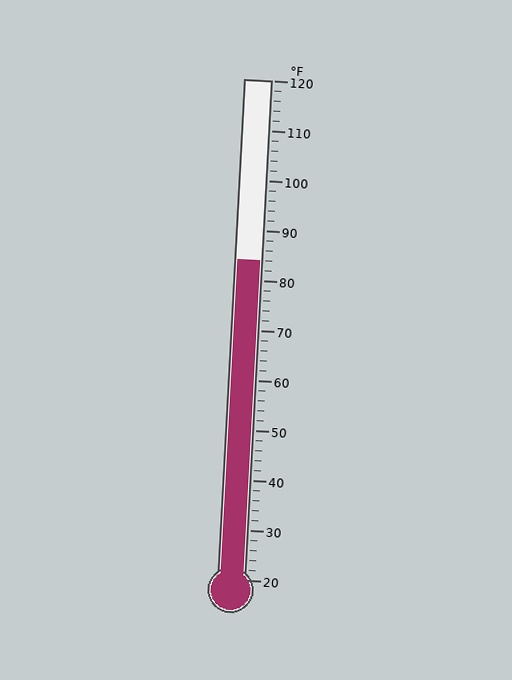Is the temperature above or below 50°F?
The temperature is above 50°F.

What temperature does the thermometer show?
The thermometer shows approximately 84°F.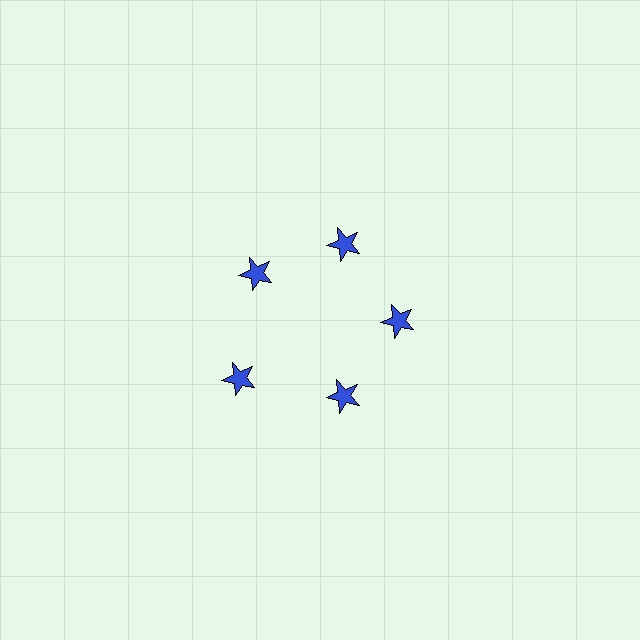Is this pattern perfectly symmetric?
No. The 5 blue stars are arranged in a ring, but one element near the 8 o'clock position is pushed outward from the center, breaking the 5-fold rotational symmetry.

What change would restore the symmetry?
The symmetry would be restored by moving it inward, back onto the ring so that all 5 stars sit at equal angles and equal distance from the center.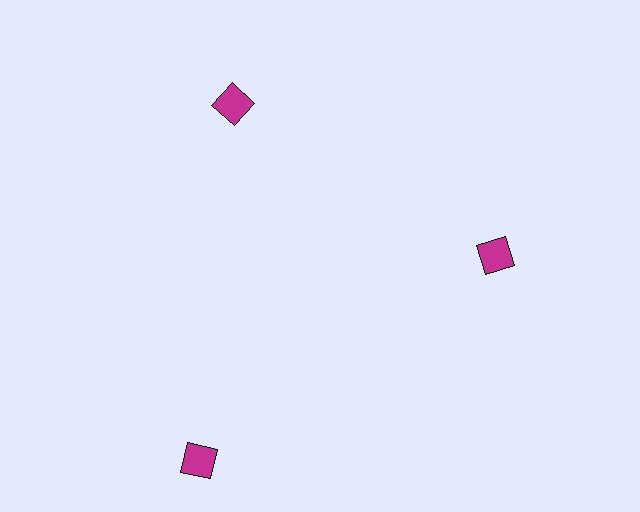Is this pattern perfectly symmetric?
No. The 3 magenta diamonds are arranged in a ring, but one element near the 7 o'clock position is pushed outward from the center, breaking the 3-fold rotational symmetry.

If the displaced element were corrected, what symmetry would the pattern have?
It would have 3-fold rotational symmetry — the pattern would map onto itself every 120 degrees.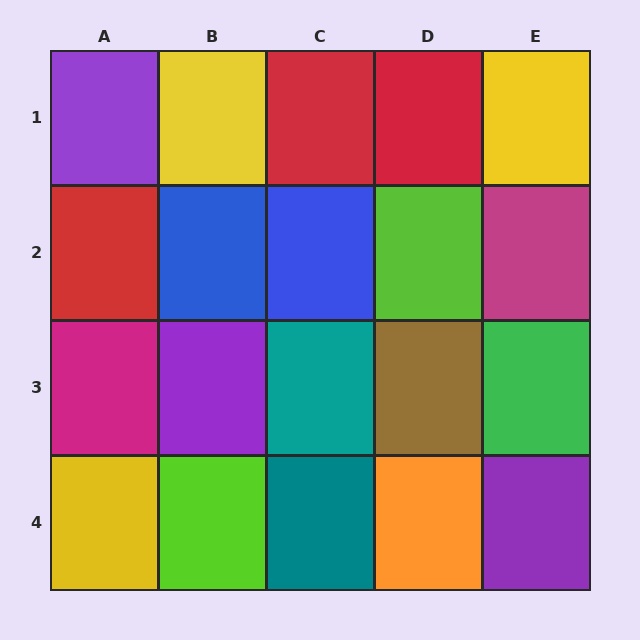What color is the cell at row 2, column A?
Red.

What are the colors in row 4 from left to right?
Yellow, lime, teal, orange, purple.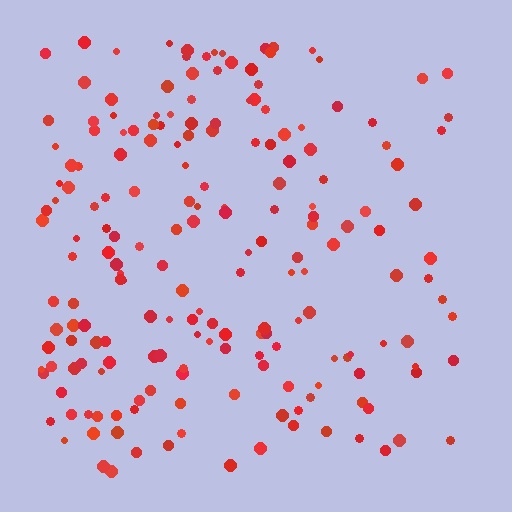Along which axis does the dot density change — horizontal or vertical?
Horizontal.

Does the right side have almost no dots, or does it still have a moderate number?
Still a moderate number, just noticeably fewer than the left.